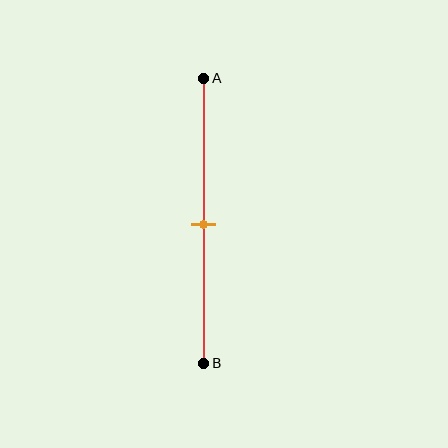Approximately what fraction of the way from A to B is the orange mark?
The orange mark is approximately 50% of the way from A to B.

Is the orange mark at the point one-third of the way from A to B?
No, the mark is at about 50% from A, not at the 33% one-third point.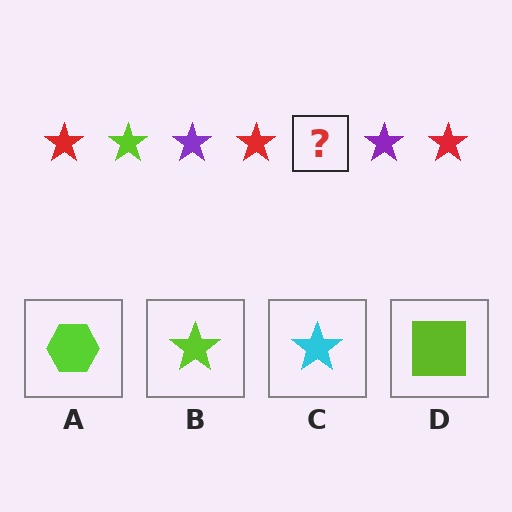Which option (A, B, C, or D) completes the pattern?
B.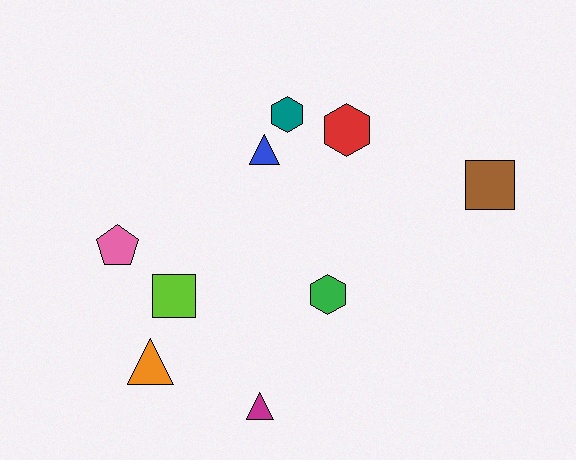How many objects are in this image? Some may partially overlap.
There are 9 objects.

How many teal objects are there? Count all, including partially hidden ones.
There is 1 teal object.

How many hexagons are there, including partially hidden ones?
There are 3 hexagons.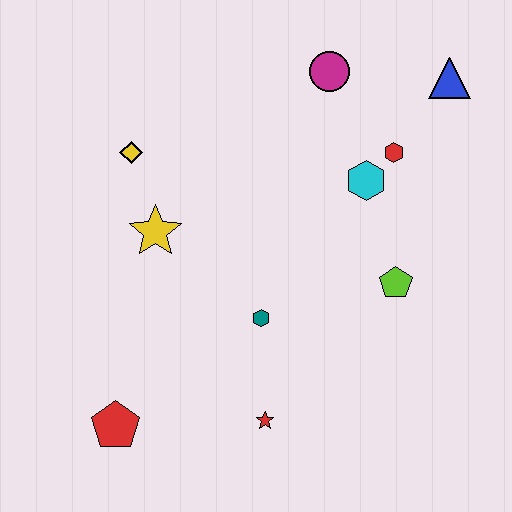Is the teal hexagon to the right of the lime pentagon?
No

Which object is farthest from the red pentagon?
The blue triangle is farthest from the red pentagon.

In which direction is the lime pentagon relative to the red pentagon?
The lime pentagon is to the right of the red pentagon.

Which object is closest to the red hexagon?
The cyan hexagon is closest to the red hexagon.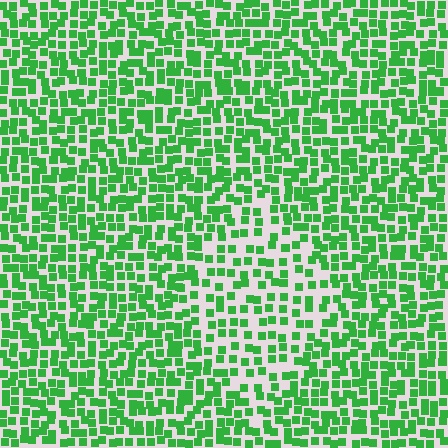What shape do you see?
I see a diamond.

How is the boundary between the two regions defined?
The boundary is defined by a change in element density (approximately 1.7x ratio). All elements are the same color, size, and shape.